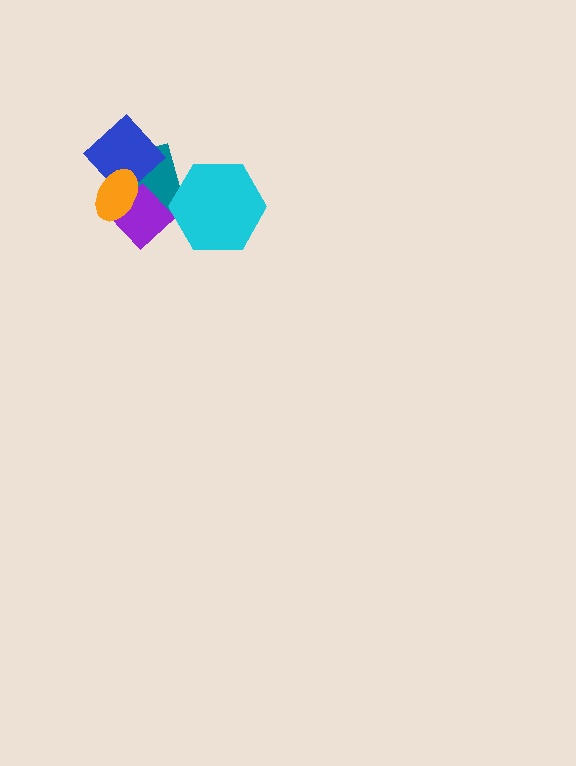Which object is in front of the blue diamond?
The orange ellipse is in front of the blue diamond.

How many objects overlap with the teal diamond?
4 objects overlap with the teal diamond.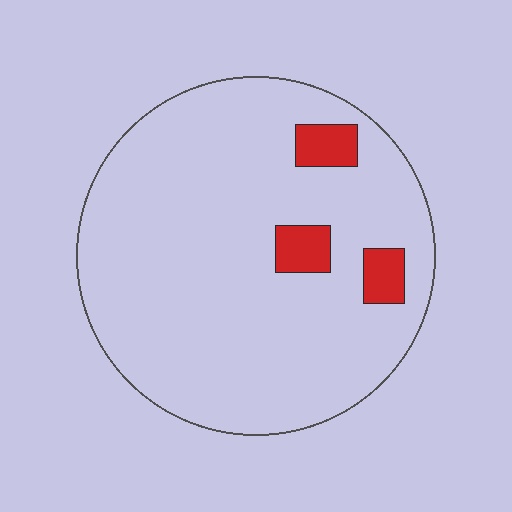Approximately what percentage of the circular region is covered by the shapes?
Approximately 10%.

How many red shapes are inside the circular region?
3.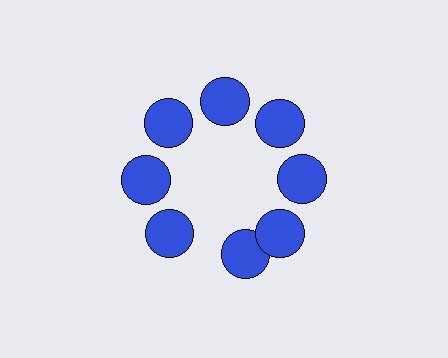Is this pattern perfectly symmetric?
No. The 8 blue circles are arranged in a ring, but one element near the 6 o'clock position is rotated out of alignment along the ring, breaking the 8-fold rotational symmetry.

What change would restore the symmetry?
The symmetry would be restored by rotating it back into even spacing with its neighbors so that all 8 circles sit at equal angles and equal distance from the center.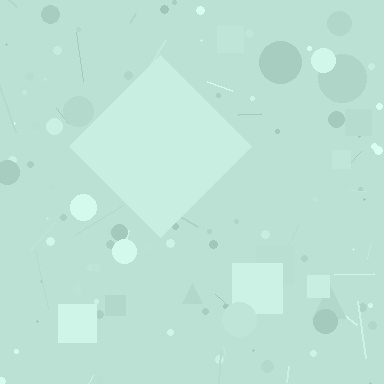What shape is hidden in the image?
A diamond is hidden in the image.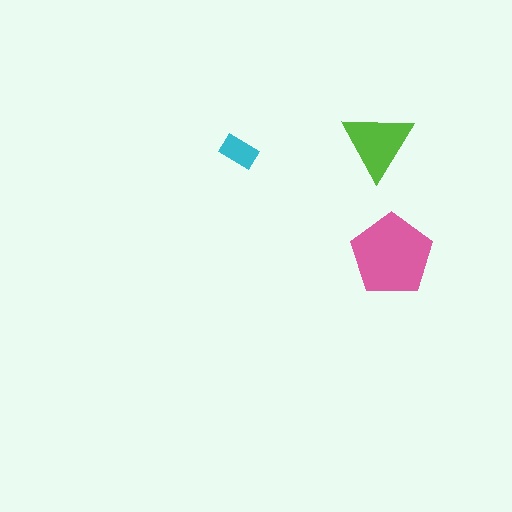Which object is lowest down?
The pink pentagon is bottommost.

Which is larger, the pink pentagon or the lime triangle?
The pink pentagon.